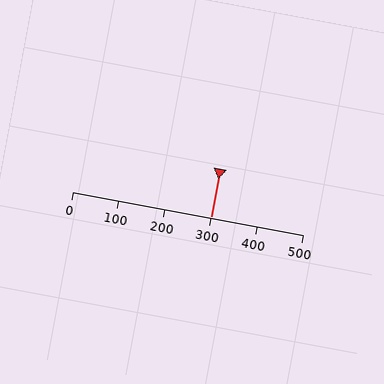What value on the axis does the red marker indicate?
The marker indicates approximately 300.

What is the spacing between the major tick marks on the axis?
The major ticks are spaced 100 apart.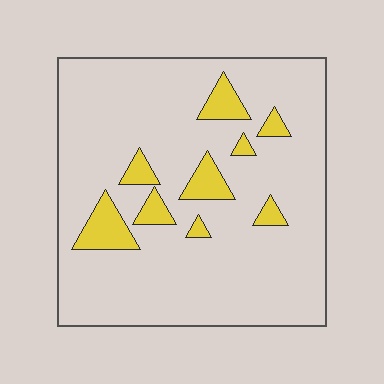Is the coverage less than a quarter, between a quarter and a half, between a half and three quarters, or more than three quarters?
Less than a quarter.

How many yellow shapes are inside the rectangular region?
9.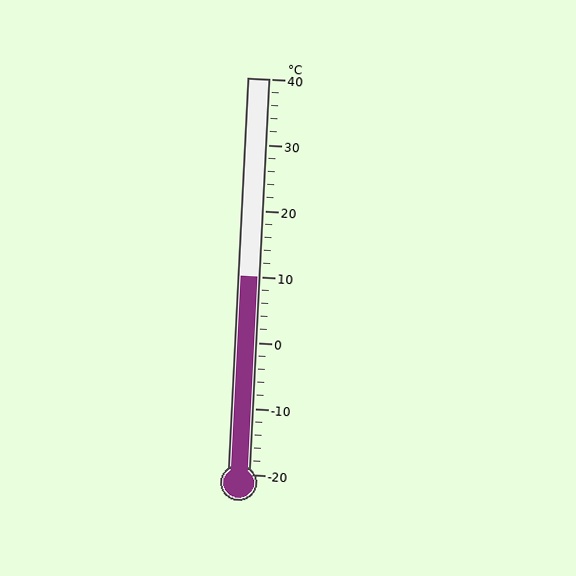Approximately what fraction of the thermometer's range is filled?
The thermometer is filled to approximately 50% of its range.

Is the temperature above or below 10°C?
The temperature is at 10°C.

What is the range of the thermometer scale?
The thermometer scale ranges from -20°C to 40°C.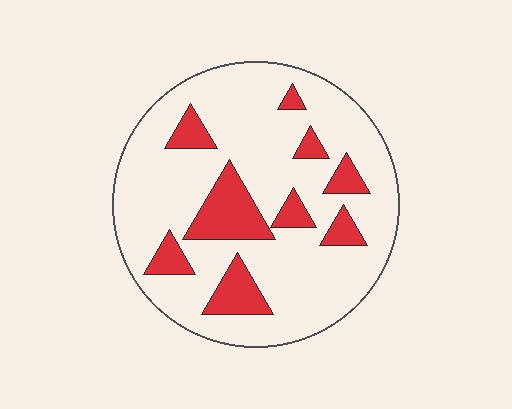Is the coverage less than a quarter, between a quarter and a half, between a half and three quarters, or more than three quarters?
Less than a quarter.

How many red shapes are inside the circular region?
9.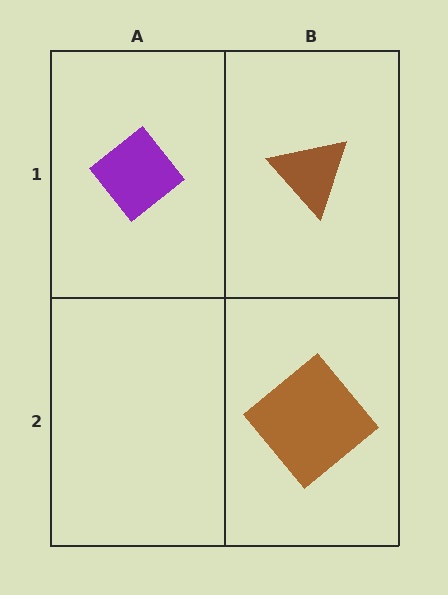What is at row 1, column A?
A purple diamond.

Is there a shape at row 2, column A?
No, that cell is empty.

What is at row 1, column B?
A brown triangle.